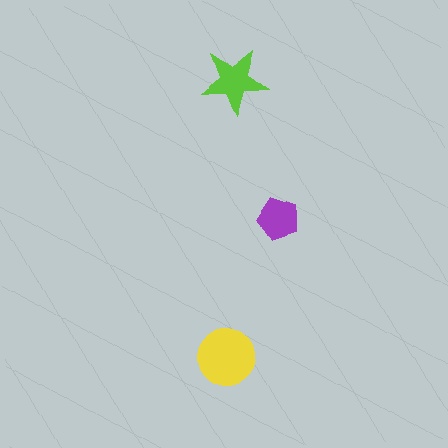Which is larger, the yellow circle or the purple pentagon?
The yellow circle.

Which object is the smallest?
The purple pentagon.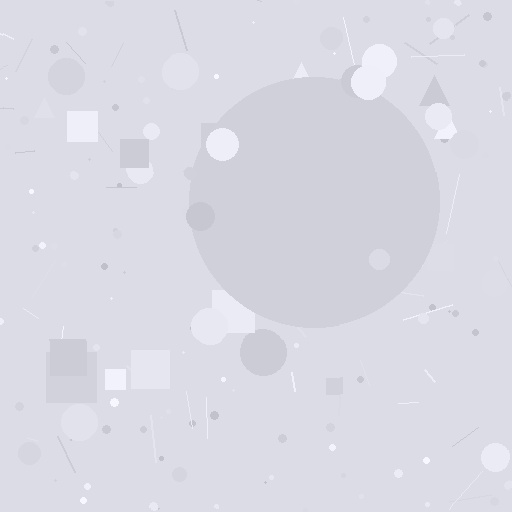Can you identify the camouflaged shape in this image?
The camouflaged shape is a circle.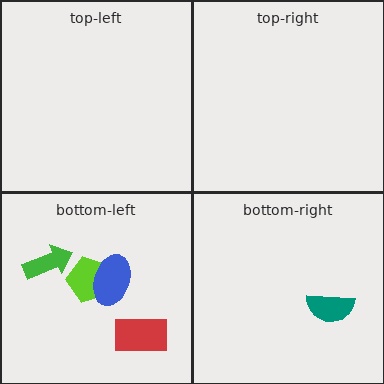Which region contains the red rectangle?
The bottom-left region.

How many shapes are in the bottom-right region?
1.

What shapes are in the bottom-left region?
The green arrow, the red rectangle, the lime pentagon, the blue ellipse.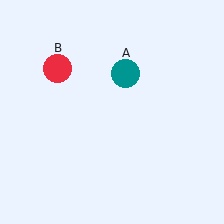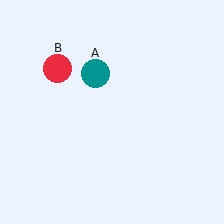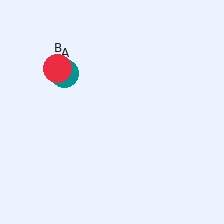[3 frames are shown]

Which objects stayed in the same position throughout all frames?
Red circle (object B) remained stationary.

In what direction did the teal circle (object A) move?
The teal circle (object A) moved left.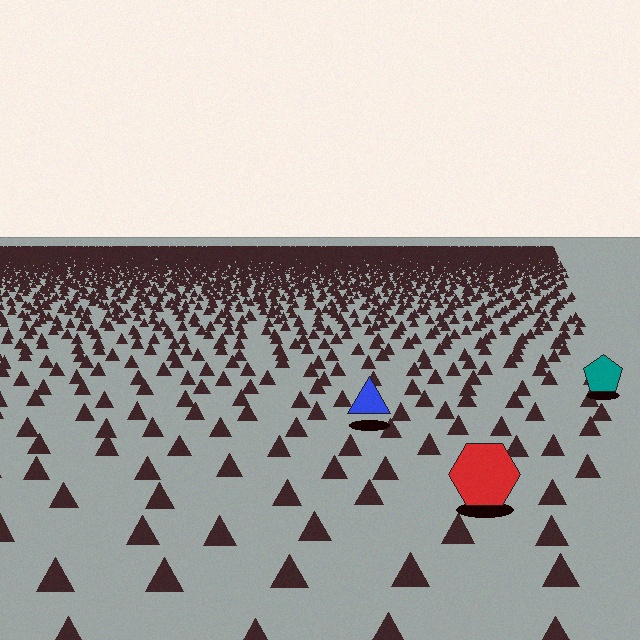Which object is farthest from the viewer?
The teal pentagon is farthest from the viewer. It appears smaller and the ground texture around it is denser.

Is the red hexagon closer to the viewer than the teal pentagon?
Yes. The red hexagon is closer — you can tell from the texture gradient: the ground texture is coarser near it.